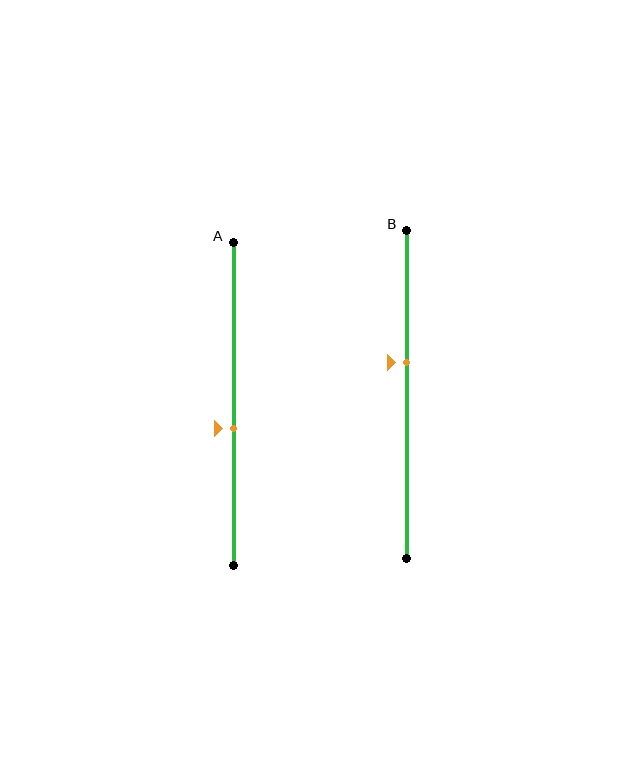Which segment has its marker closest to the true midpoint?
Segment A has its marker closest to the true midpoint.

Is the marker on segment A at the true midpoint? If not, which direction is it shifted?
No, the marker on segment A is shifted downward by about 8% of the segment length.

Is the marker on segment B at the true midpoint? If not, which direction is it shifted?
No, the marker on segment B is shifted upward by about 10% of the segment length.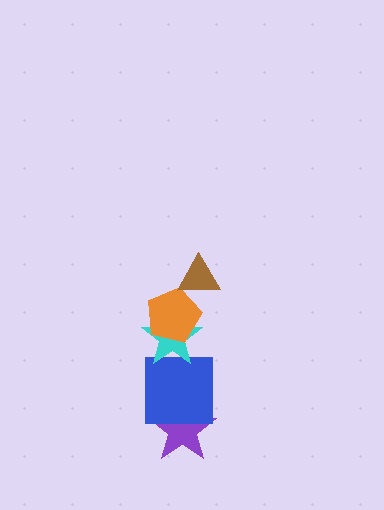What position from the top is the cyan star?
The cyan star is 3rd from the top.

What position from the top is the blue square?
The blue square is 4th from the top.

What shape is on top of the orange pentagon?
The brown triangle is on top of the orange pentagon.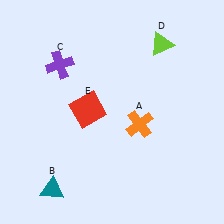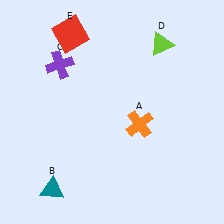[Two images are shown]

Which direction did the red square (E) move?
The red square (E) moved up.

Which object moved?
The red square (E) moved up.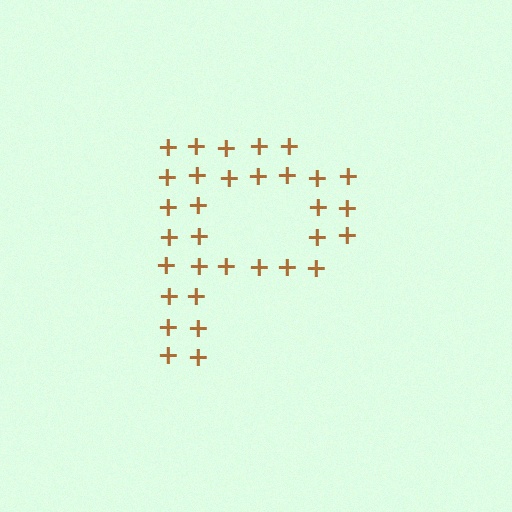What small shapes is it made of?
It is made of small plus signs.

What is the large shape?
The large shape is the letter P.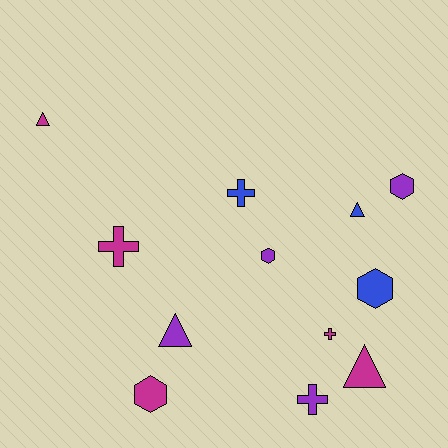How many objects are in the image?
There are 12 objects.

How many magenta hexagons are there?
There is 1 magenta hexagon.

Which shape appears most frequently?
Cross, with 4 objects.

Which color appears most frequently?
Magenta, with 5 objects.